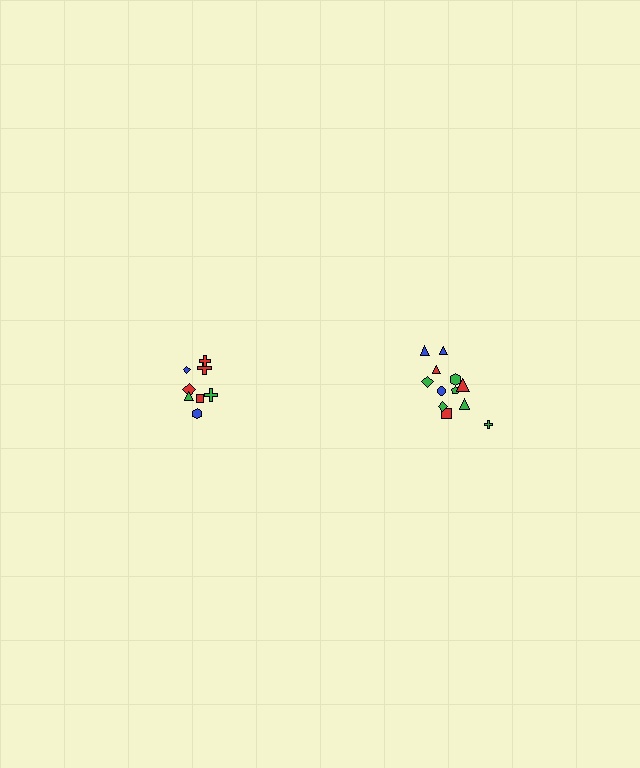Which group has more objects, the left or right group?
The right group.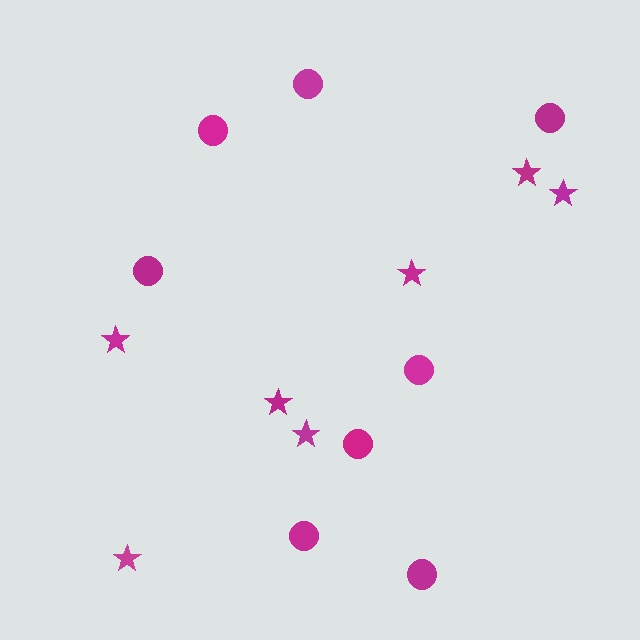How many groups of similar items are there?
There are 2 groups: one group of stars (7) and one group of circles (8).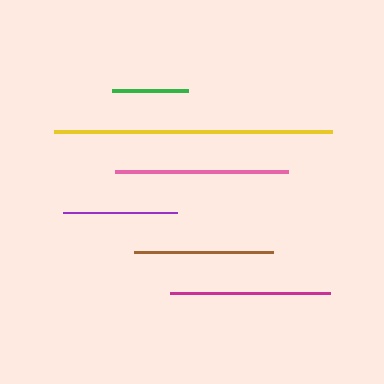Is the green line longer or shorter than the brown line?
The brown line is longer than the green line.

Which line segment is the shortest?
The green line is the shortest at approximately 76 pixels.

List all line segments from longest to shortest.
From longest to shortest: yellow, pink, magenta, brown, purple, green.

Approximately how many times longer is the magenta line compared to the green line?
The magenta line is approximately 2.1 times the length of the green line.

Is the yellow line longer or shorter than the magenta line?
The yellow line is longer than the magenta line.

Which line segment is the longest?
The yellow line is the longest at approximately 279 pixels.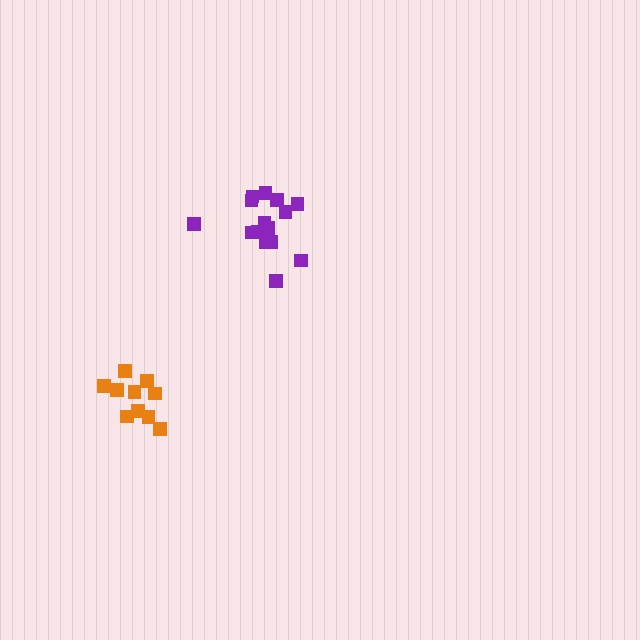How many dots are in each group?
Group 1: 10 dots, Group 2: 15 dots (25 total).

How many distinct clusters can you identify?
There are 2 distinct clusters.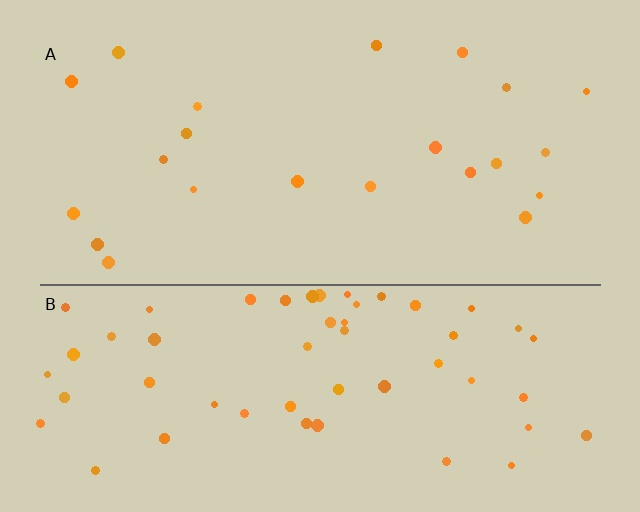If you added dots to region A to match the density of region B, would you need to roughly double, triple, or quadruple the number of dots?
Approximately triple.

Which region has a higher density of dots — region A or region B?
B (the bottom).